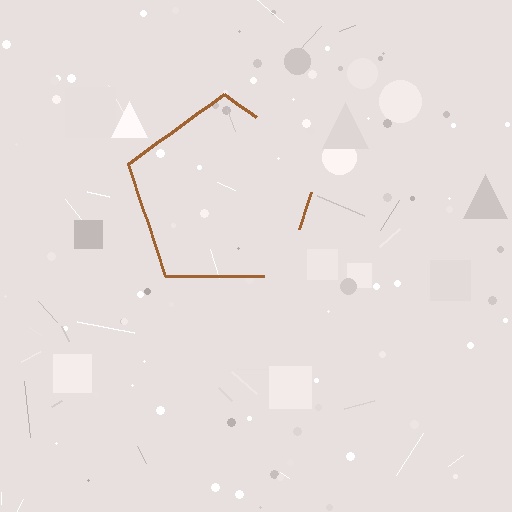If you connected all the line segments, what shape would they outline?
They would outline a pentagon.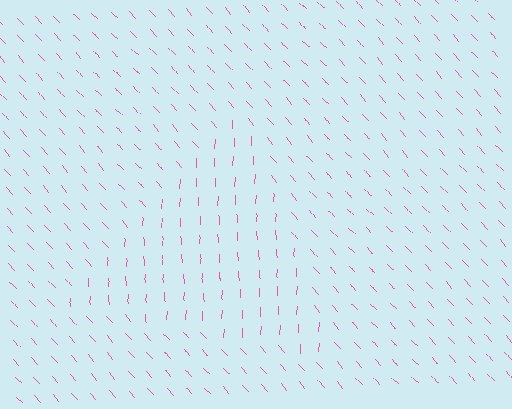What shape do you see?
I see a triangle.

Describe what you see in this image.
The image is filled with small pink line segments. A triangle region in the image has lines oriented differently from the surrounding lines, creating a visible texture boundary.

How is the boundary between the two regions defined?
The boundary is defined purely by a change in line orientation (approximately 45 degrees difference). All lines are the same color and thickness.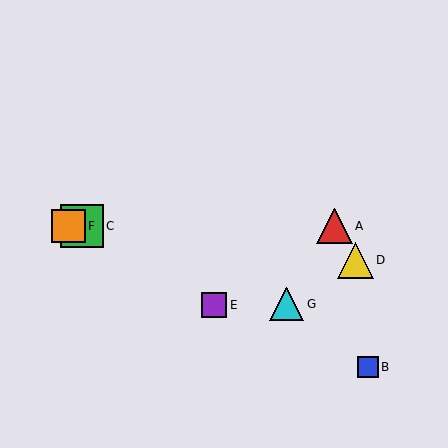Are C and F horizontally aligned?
Yes, both are at y≈226.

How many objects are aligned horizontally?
3 objects (A, C, F) are aligned horizontally.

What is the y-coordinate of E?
Object E is at y≈305.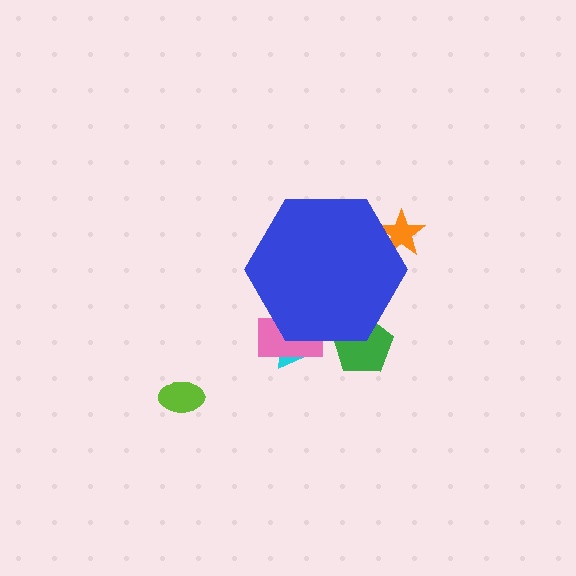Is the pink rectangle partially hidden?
Yes, the pink rectangle is partially hidden behind the blue hexagon.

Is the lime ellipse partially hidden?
No, the lime ellipse is fully visible.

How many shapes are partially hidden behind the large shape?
4 shapes are partially hidden.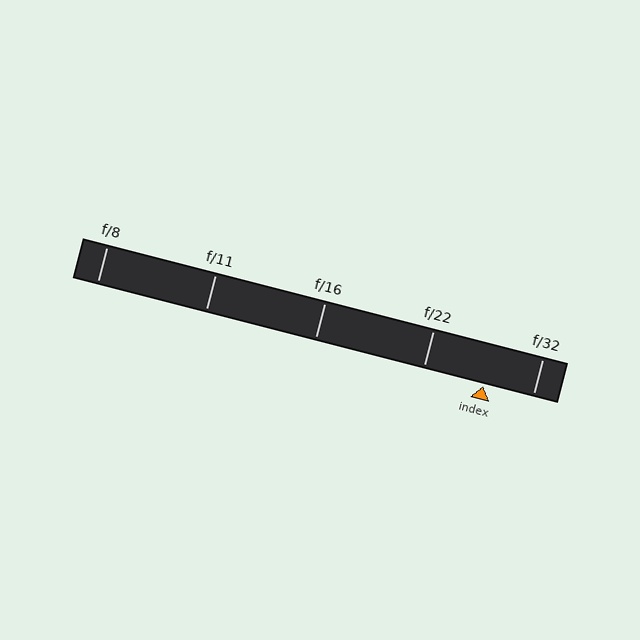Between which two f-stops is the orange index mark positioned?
The index mark is between f/22 and f/32.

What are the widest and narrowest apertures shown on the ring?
The widest aperture shown is f/8 and the narrowest is f/32.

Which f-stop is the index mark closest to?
The index mark is closest to f/32.